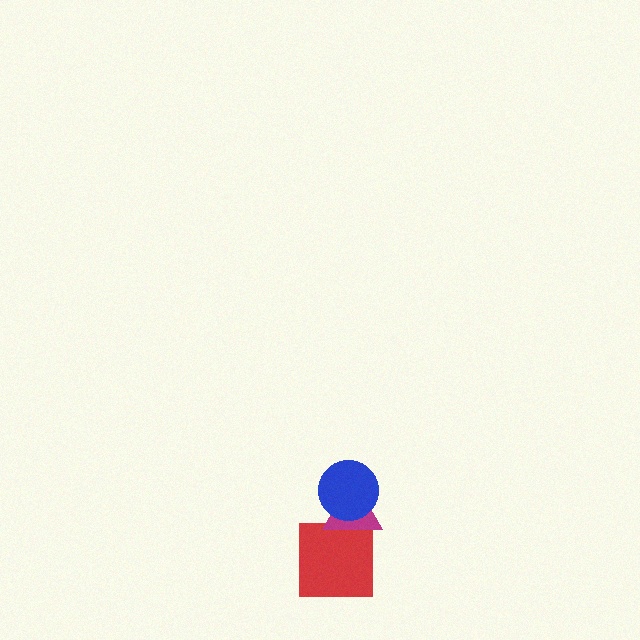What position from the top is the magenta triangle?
The magenta triangle is 2nd from the top.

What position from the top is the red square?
The red square is 3rd from the top.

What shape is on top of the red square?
The magenta triangle is on top of the red square.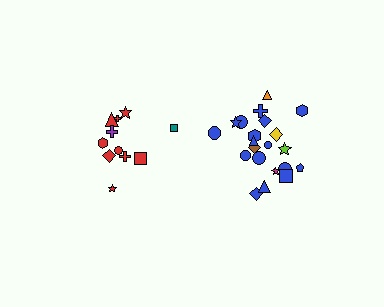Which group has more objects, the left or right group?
The right group.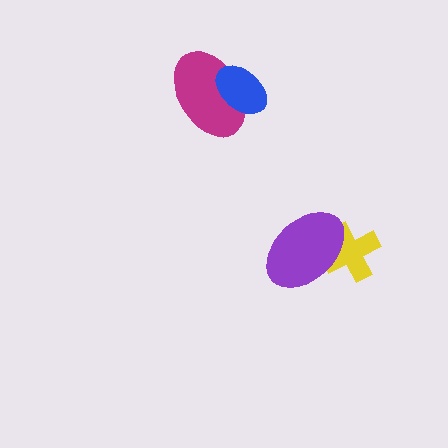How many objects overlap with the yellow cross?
1 object overlaps with the yellow cross.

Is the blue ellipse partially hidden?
No, no other shape covers it.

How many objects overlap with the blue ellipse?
1 object overlaps with the blue ellipse.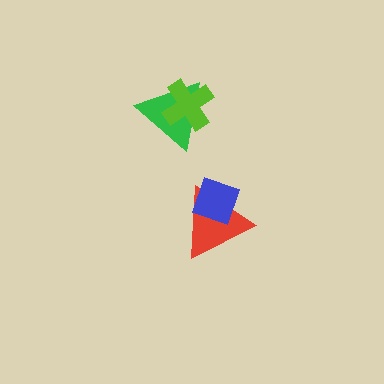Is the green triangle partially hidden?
Yes, it is partially covered by another shape.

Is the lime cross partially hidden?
No, no other shape covers it.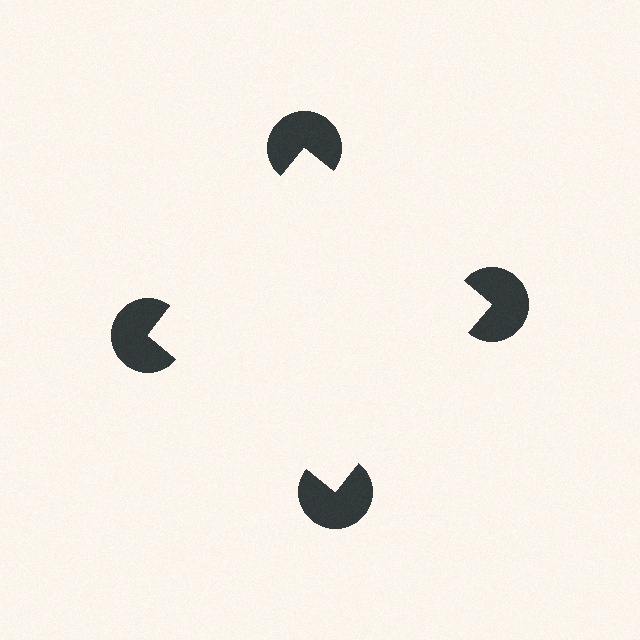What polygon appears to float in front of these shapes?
An illusory square — its edges are inferred from the aligned wedge cuts in the pac-man discs, not physically drawn.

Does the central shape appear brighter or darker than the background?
It typically appears slightly brighter than the background, even though no actual brightness change is drawn.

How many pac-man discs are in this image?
There are 4 — one at each vertex of the illusory square.